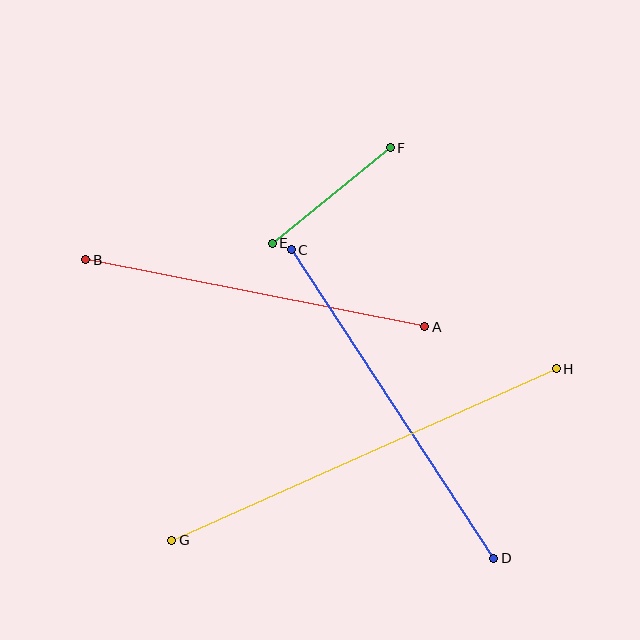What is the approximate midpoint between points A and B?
The midpoint is at approximately (255, 293) pixels.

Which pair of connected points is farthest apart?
Points G and H are farthest apart.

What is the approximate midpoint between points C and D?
The midpoint is at approximately (393, 404) pixels.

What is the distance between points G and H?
The distance is approximately 421 pixels.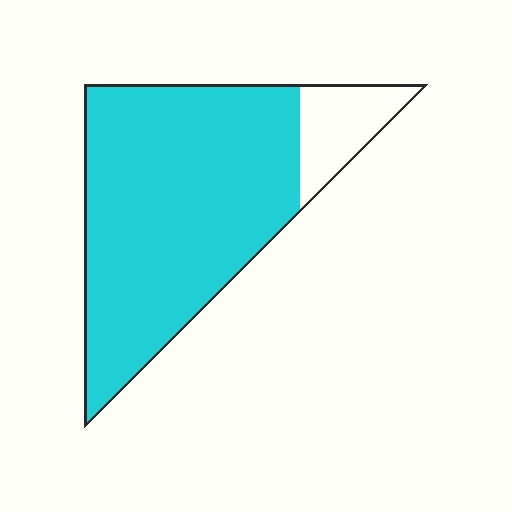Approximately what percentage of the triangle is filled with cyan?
Approximately 85%.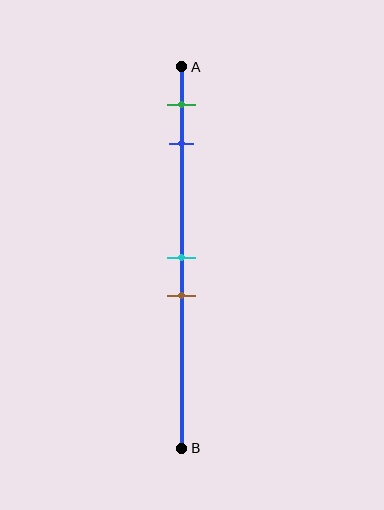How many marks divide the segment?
There are 4 marks dividing the segment.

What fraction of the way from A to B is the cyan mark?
The cyan mark is approximately 50% (0.5) of the way from A to B.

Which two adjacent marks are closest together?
The cyan and brown marks are the closest adjacent pair.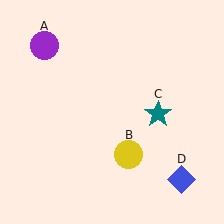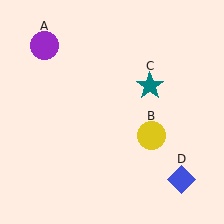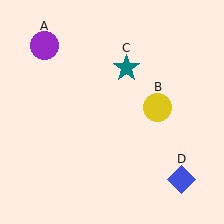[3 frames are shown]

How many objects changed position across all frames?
2 objects changed position: yellow circle (object B), teal star (object C).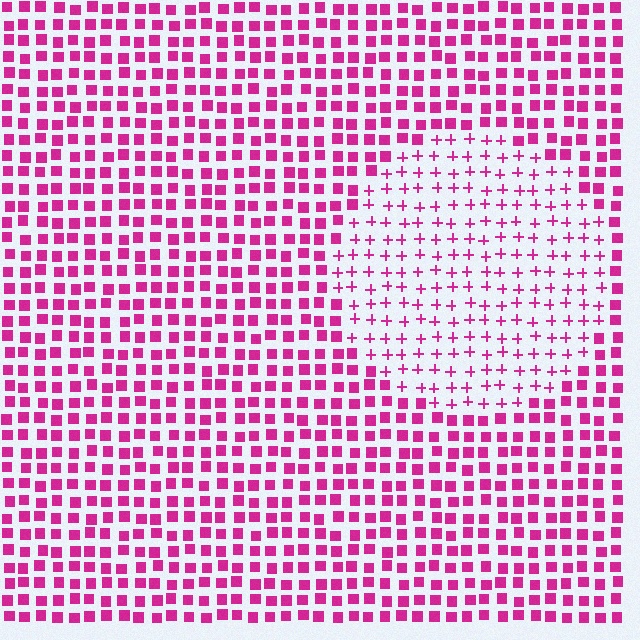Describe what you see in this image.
The image is filled with small magenta elements arranged in a uniform grid. A circle-shaped region contains plus signs, while the surrounding area contains squares. The boundary is defined purely by the change in element shape.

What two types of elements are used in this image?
The image uses plus signs inside the circle region and squares outside it.